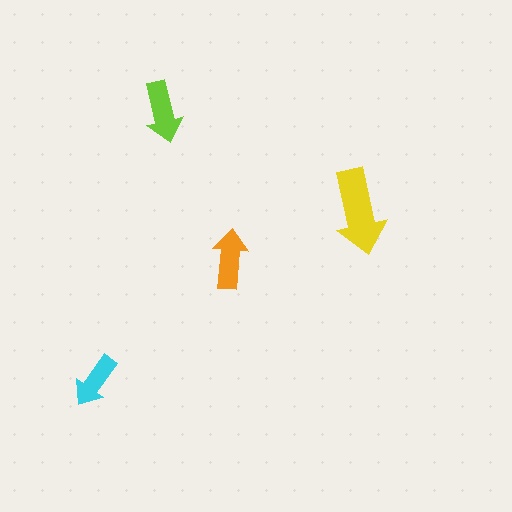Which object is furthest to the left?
The cyan arrow is leftmost.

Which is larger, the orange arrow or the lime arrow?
The lime one.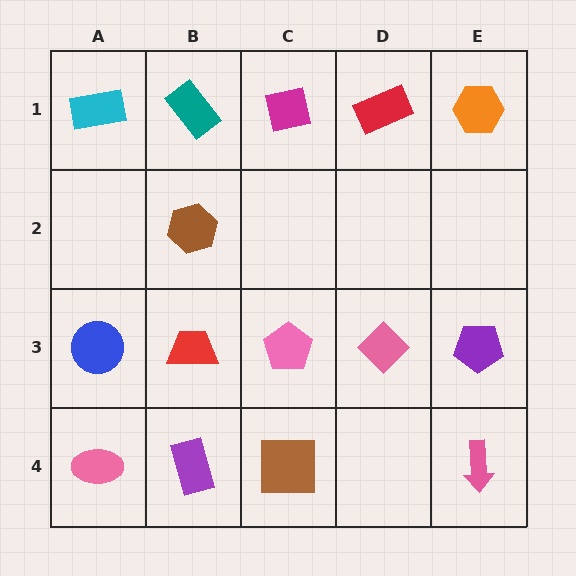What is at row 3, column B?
A red trapezoid.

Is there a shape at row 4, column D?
No, that cell is empty.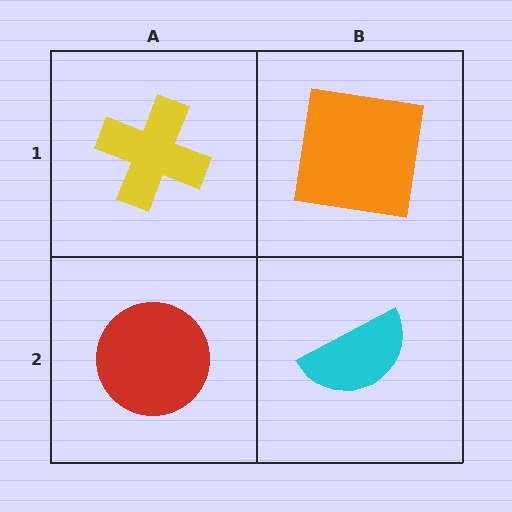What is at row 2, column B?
A cyan semicircle.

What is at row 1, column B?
An orange square.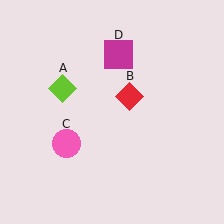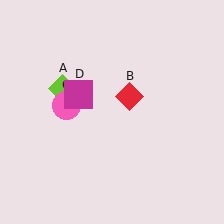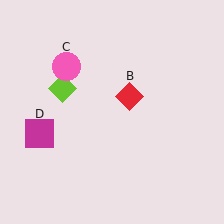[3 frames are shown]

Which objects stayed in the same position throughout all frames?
Lime diamond (object A) and red diamond (object B) remained stationary.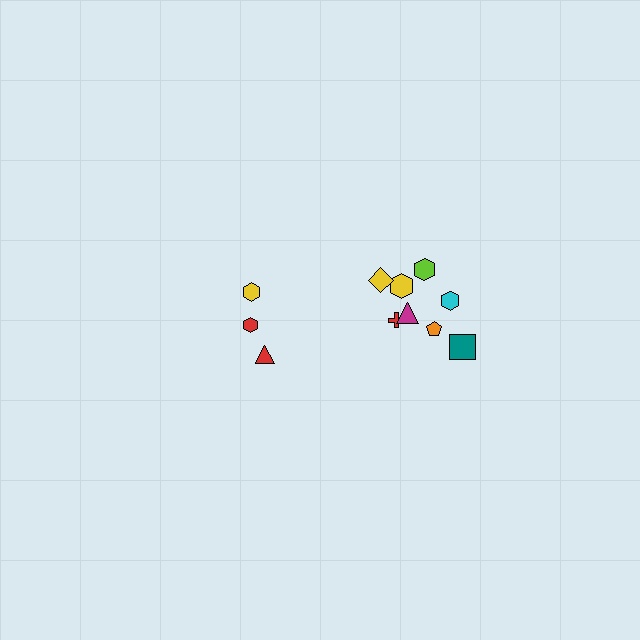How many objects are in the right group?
There are 8 objects.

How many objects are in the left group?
There are 3 objects.